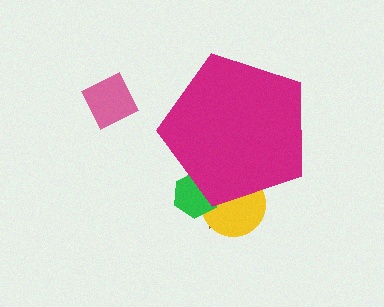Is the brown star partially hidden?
Yes, the brown star is partially hidden behind the magenta pentagon.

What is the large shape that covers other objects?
A magenta pentagon.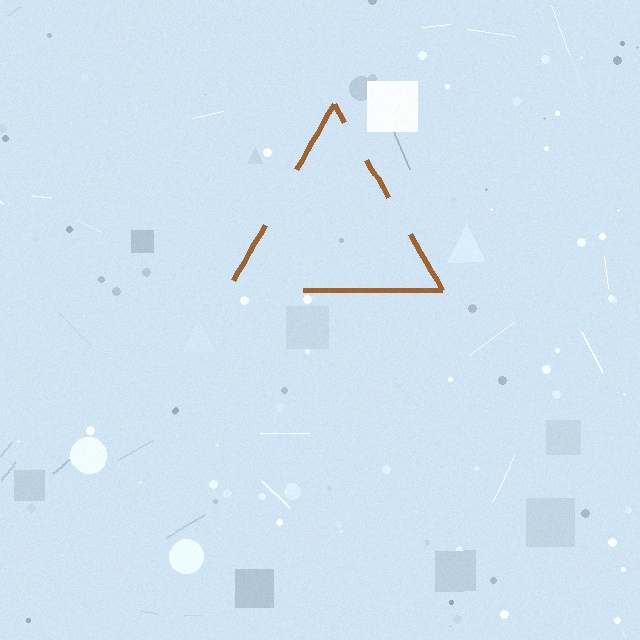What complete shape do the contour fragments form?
The contour fragments form a triangle.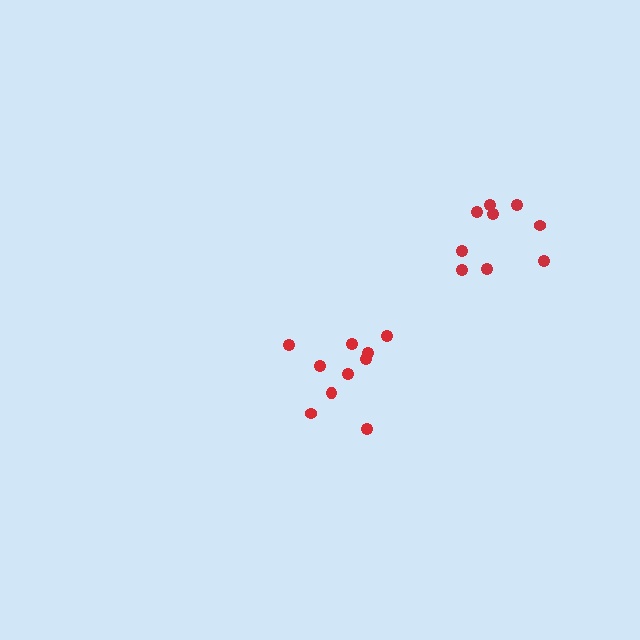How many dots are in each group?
Group 1: 10 dots, Group 2: 9 dots (19 total).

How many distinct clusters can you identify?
There are 2 distinct clusters.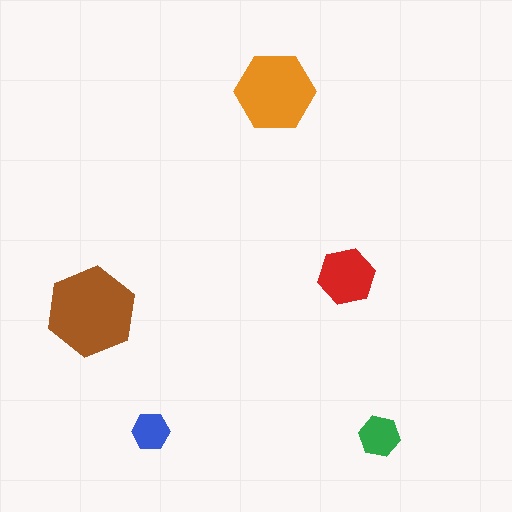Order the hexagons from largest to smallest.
the brown one, the orange one, the red one, the green one, the blue one.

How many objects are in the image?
There are 5 objects in the image.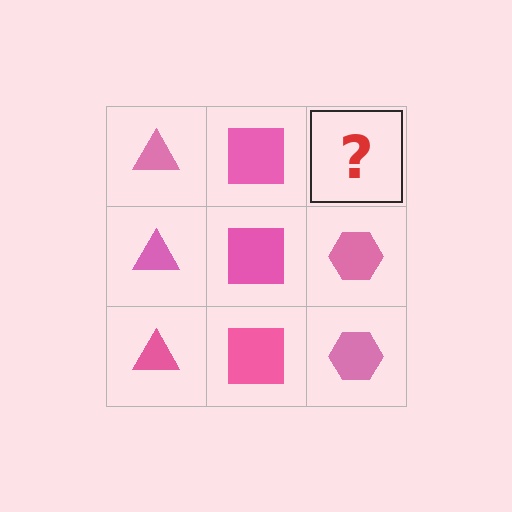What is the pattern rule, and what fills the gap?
The rule is that each column has a consistent shape. The gap should be filled with a pink hexagon.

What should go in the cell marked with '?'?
The missing cell should contain a pink hexagon.